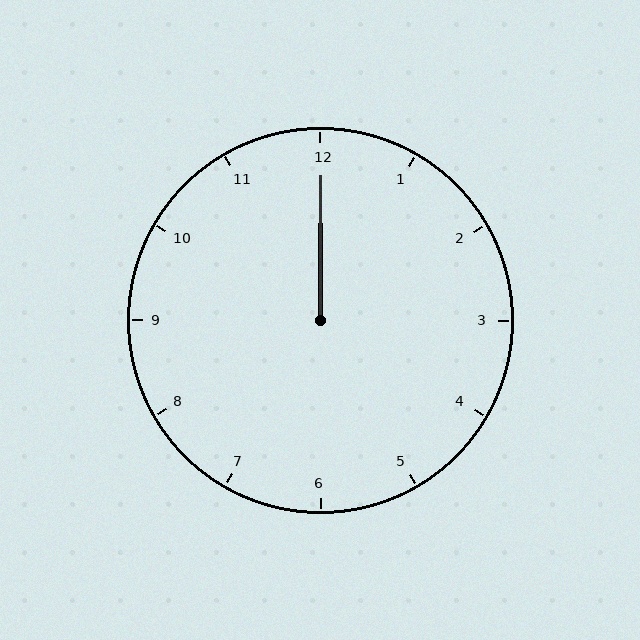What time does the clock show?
12:00.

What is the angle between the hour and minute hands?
Approximately 0 degrees.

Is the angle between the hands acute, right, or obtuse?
It is acute.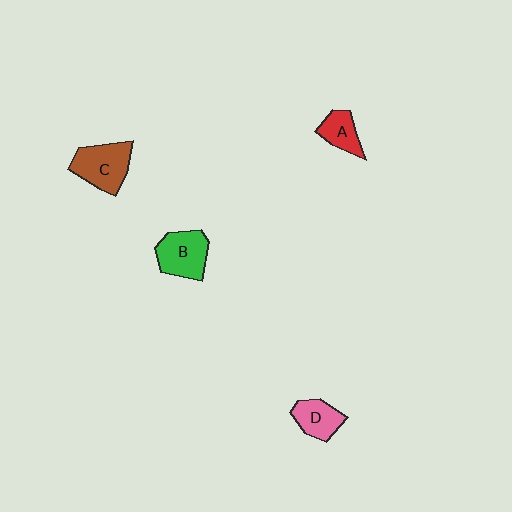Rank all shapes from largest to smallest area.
From largest to smallest: C (brown), B (green), D (pink), A (red).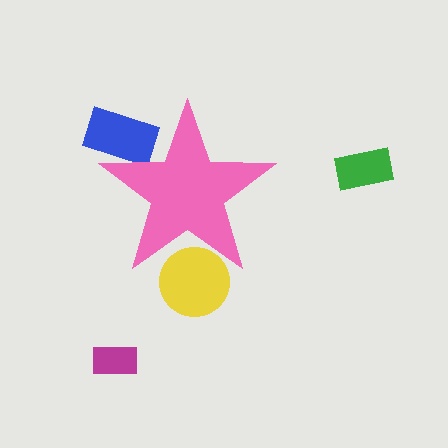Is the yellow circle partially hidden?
Yes, the yellow circle is partially hidden behind the pink star.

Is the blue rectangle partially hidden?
Yes, the blue rectangle is partially hidden behind the pink star.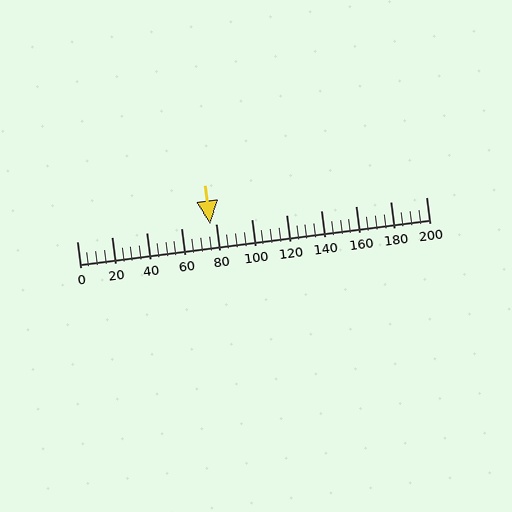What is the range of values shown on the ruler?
The ruler shows values from 0 to 200.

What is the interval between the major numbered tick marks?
The major tick marks are spaced 20 units apart.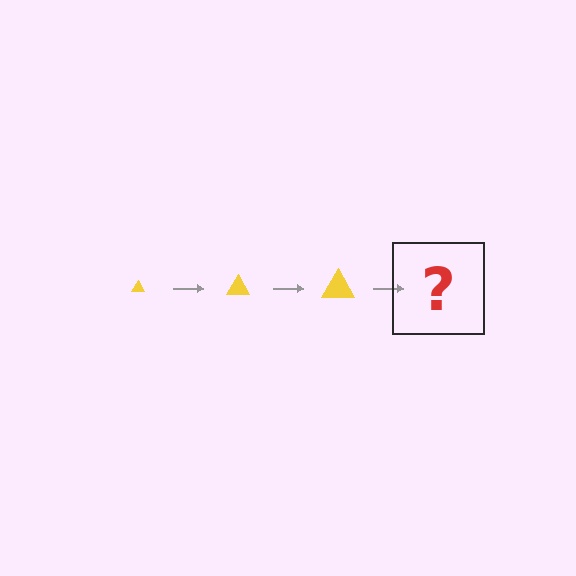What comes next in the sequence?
The next element should be a yellow triangle, larger than the previous one.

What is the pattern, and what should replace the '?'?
The pattern is that the triangle gets progressively larger each step. The '?' should be a yellow triangle, larger than the previous one.